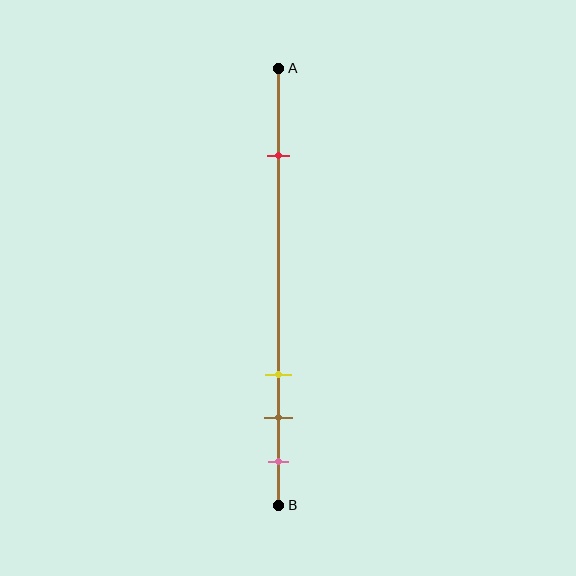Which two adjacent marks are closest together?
The brown and pink marks are the closest adjacent pair.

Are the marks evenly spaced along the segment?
No, the marks are not evenly spaced.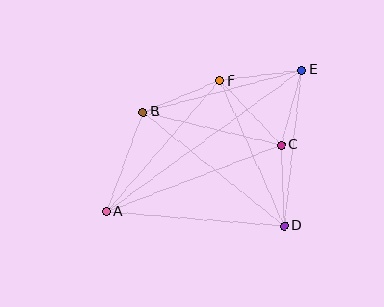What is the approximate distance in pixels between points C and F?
The distance between C and F is approximately 89 pixels.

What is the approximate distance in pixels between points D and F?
The distance between D and F is approximately 159 pixels.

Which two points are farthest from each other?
Points A and E are farthest from each other.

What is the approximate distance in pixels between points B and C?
The distance between B and C is approximately 142 pixels.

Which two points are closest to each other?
Points C and E are closest to each other.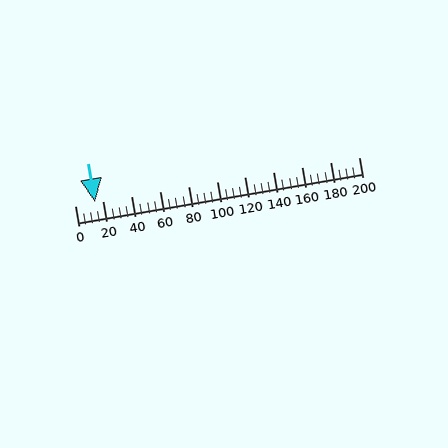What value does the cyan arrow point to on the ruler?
The cyan arrow points to approximately 14.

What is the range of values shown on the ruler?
The ruler shows values from 0 to 200.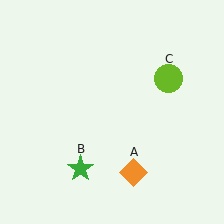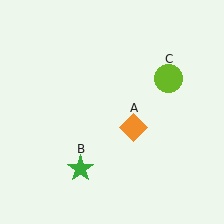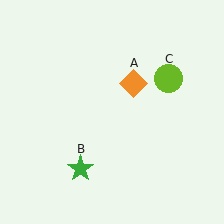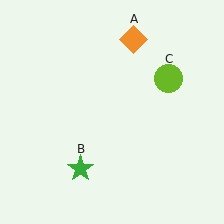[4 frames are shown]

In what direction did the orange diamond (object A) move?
The orange diamond (object A) moved up.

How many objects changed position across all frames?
1 object changed position: orange diamond (object A).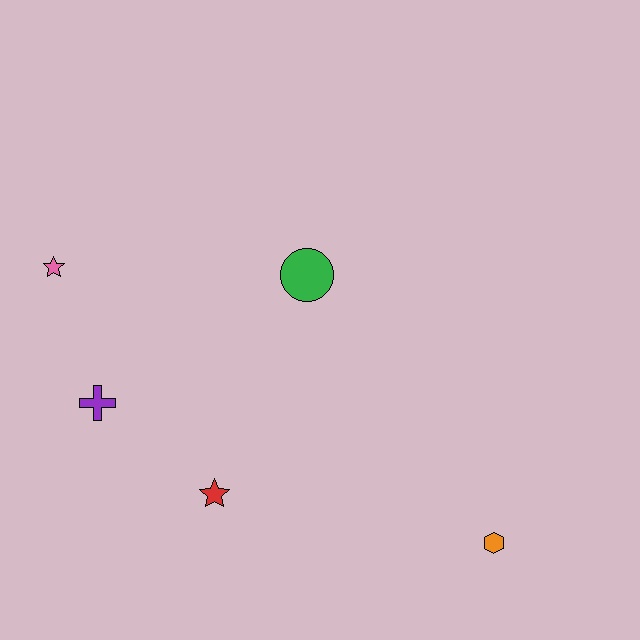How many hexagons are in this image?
There is 1 hexagon.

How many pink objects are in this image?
There is 1 pink object.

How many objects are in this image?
There are 5 objects.